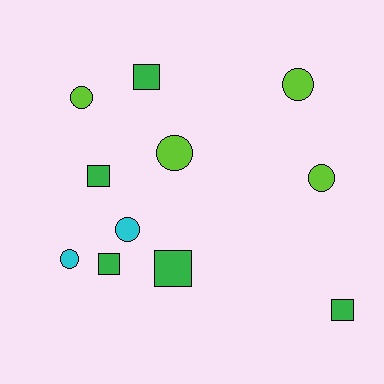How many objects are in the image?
There are 11 objects.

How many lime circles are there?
There are 4 lime circles.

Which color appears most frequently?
Green, with 5 objects.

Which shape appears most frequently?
Circle, with 6 objects.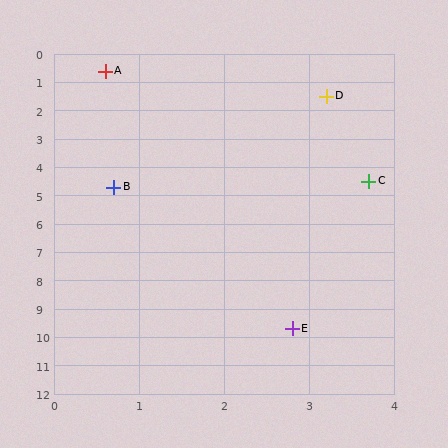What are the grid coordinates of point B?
Point B is at approximately (0.7, 4.7).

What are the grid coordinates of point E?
Point E is at approximately (2.8, 9.7).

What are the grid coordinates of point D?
Point D is at approximately (3.2, 1.5).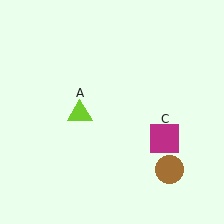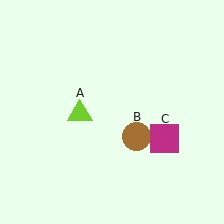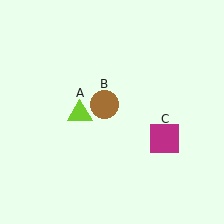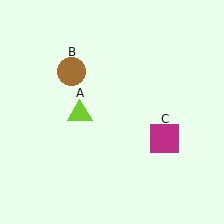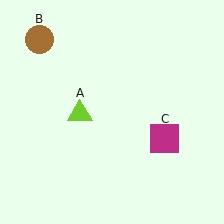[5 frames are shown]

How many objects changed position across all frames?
1 object changed position: brown circle (object B).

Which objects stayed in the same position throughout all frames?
Lime triangle (object A) and magenta square (object C) remained stationary.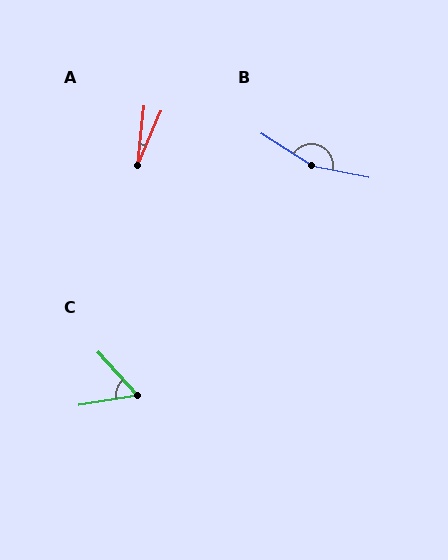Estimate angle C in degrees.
Approximately 57 degrees.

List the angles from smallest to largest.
A (17°), C (57°), B (159°).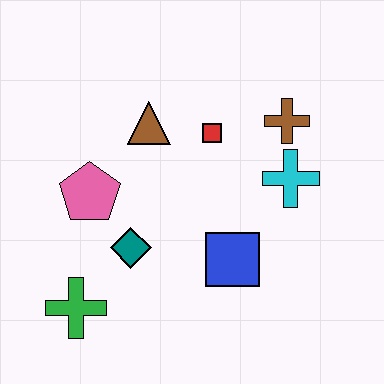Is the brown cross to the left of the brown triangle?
No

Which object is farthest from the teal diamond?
The brown cross is farthest from the teal diamond.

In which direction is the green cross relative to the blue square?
The green cross is to the left of the blue square.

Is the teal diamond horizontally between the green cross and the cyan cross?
Yes